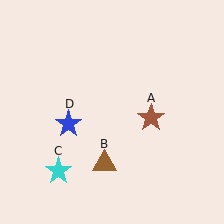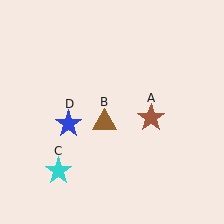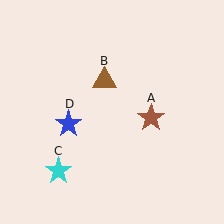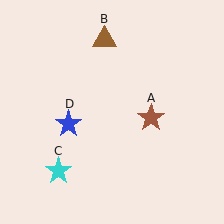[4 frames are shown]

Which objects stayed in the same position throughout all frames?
Brown star (object A) and cyan star (object C) and blue star (object D) remained stationary.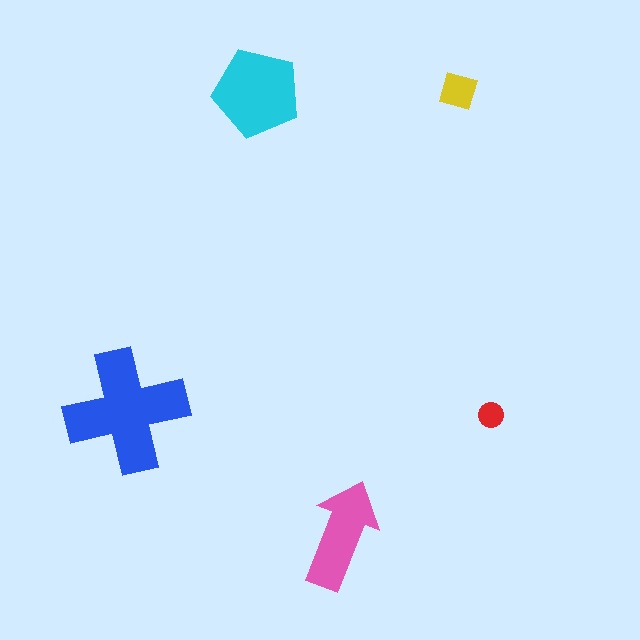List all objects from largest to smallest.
The blue cross, the cyan pentagon, the pink arrow, the yellow diamond, the red circle.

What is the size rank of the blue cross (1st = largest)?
1st.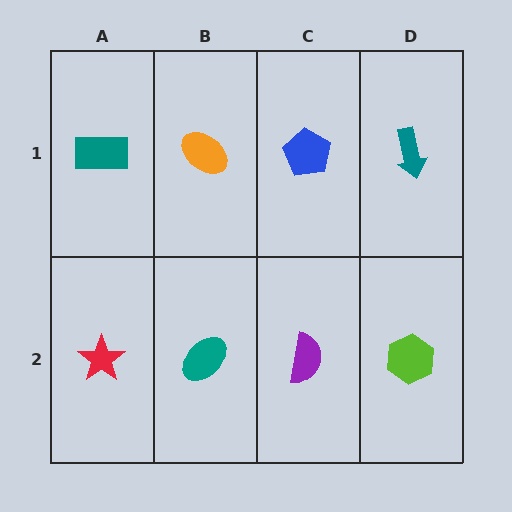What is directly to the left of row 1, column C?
An orange ellipse.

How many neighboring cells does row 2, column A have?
2.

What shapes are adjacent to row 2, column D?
A teal arrow (row 1, column D), a purple semicircle (row 2, column C).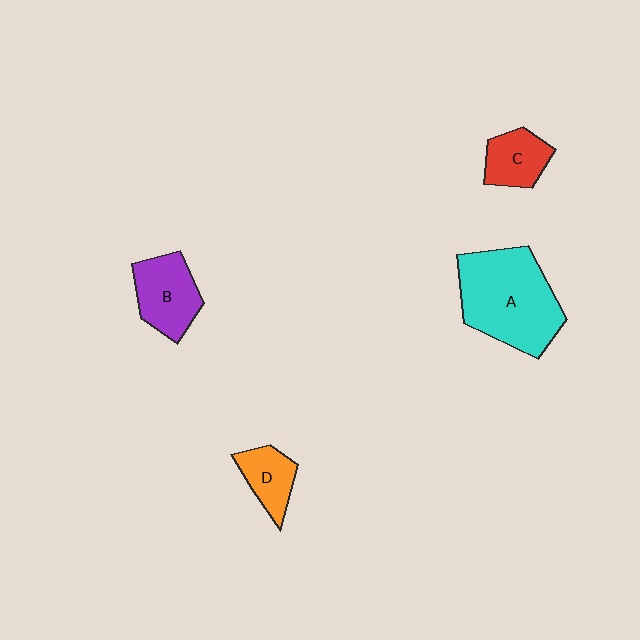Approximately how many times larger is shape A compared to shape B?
Approximately 1.9 times.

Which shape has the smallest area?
Shape D (orange).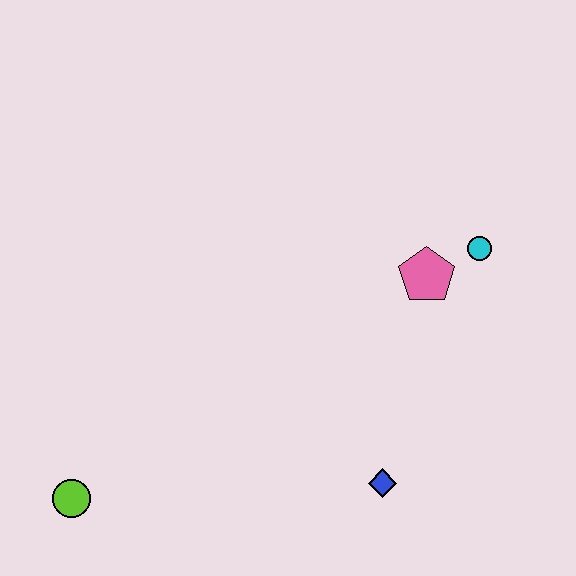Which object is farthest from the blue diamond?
The lime circle is farthest from the blue diamond.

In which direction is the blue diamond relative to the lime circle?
The blue diamond is to the right of the lime circle.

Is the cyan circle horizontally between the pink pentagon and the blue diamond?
No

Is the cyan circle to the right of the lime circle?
Yes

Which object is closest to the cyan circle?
The pink pentagon is closest to the cyan circle.